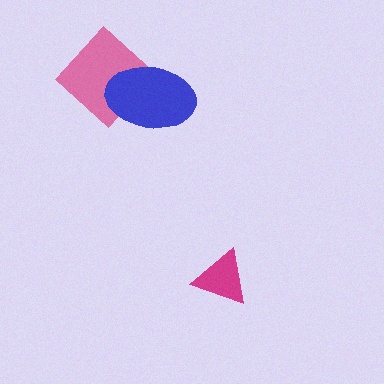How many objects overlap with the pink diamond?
1 object overlaps with the pink diamond.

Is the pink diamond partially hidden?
Yes, it is partially covered by another shape.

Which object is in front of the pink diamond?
The blue ellipse is in front of the pink diamond.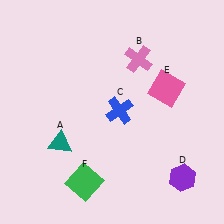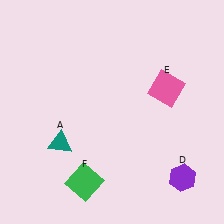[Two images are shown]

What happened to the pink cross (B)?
The pink cross (B) was removed in Image 2. It was in the top-right area of Image 1.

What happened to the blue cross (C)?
The blue cross (C) was removed in Image 2. It was in the top-right area of Image 1.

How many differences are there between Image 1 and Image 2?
There are 2 differences between the two images.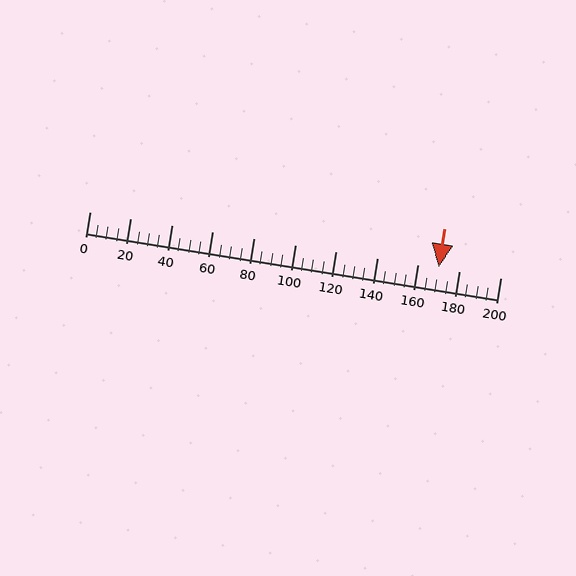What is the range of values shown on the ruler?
The ruler shows values from 0 to 200.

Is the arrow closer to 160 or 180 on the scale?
The arrow is closer to 180.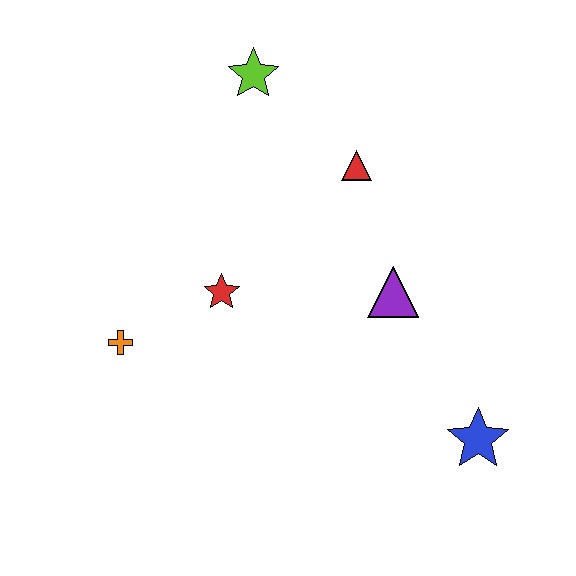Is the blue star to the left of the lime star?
No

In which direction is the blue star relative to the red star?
The blue star is to the right of the red star.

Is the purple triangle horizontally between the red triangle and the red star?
No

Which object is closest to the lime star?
The red triangle is closest to the lime star.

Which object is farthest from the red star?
The blue star is farthest from the red star.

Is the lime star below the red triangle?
No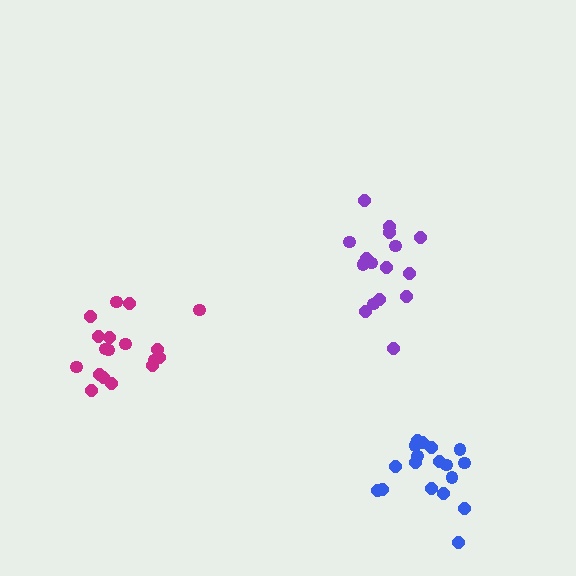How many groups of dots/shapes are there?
There are 3 groups.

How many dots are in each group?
Group 1: 16 dots, Group 2: 18 dots, Group 3: 18 dots (52 total).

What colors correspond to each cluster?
The clusters are colored: purple, blue, magenta.